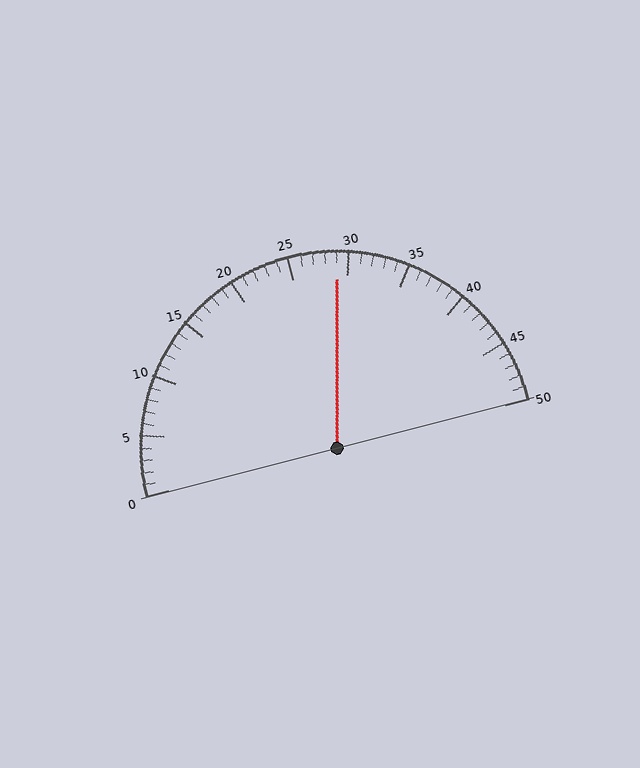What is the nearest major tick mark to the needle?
The nearest major tick mark is 30.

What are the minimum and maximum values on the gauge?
The gauge ranges from 0 to 50.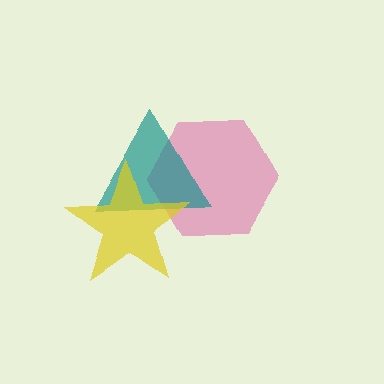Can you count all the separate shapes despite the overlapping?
Yes, there are 3 separate shapes.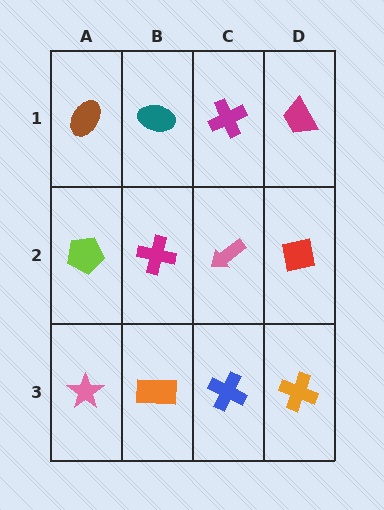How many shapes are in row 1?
4 shapes.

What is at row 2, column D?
A red square.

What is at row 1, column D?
A magenta trapezoid.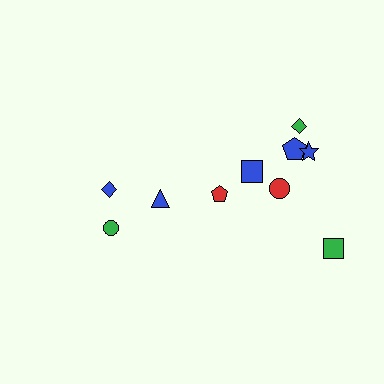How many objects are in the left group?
There are 3 objects.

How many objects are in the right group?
There are 7 objects.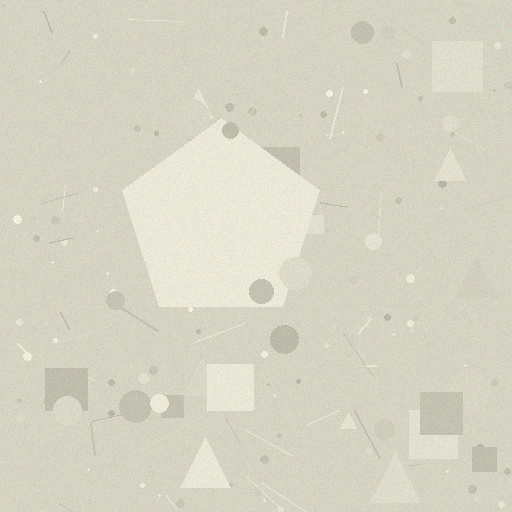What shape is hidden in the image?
A pentagon is hidden in the image.